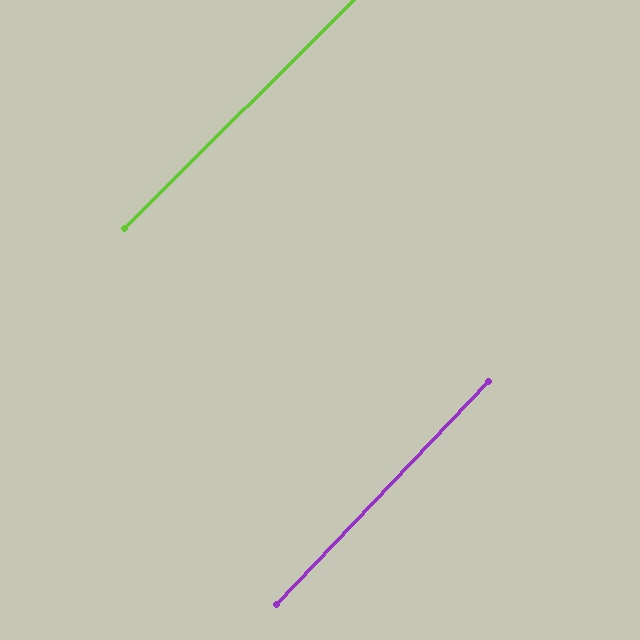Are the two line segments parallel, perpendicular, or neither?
Parallel — their directions differ by only 1.5°.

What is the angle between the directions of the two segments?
Approximately 2 degrees.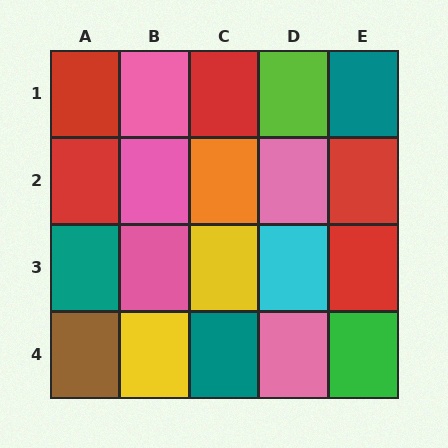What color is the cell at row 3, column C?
Yellow.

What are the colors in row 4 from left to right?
Brown, yellow, teal, pink, green.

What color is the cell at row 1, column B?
Pink.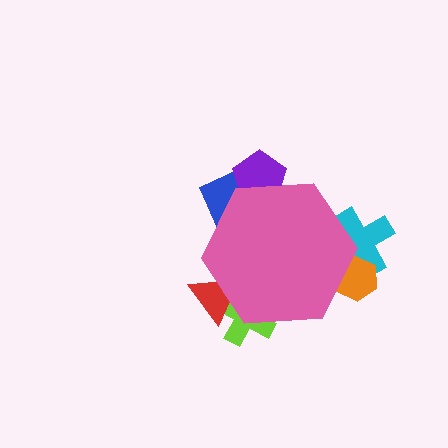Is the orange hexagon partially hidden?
Yes, the orange hexagon is partially hidden behind the pink hexagon.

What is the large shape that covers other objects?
A pink hexagon.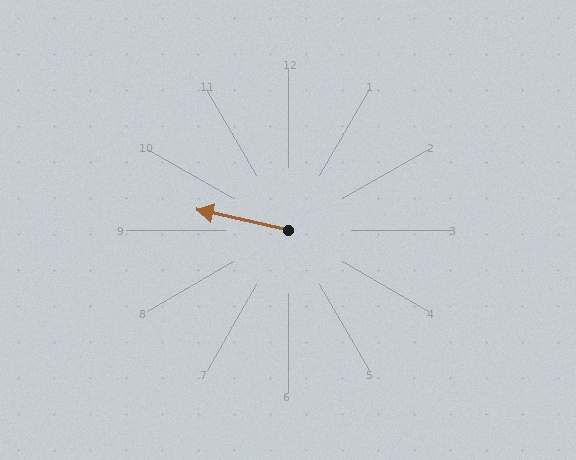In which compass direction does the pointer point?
West.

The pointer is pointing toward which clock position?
Roughly 9 o'clock.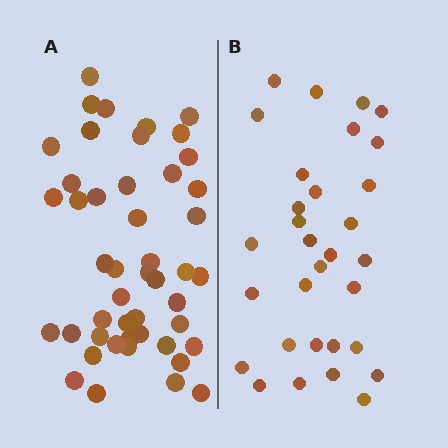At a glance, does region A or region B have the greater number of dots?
Region A (the left region) has more dots.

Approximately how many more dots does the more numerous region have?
Region A has approximately 15 more dots than region B.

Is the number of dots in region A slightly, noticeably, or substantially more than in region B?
Region A has substantially more. The ratio is roughly 1.5 to 1.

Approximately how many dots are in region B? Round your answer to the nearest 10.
About 30 dots. (The exact count is 31, which rounds to 30.)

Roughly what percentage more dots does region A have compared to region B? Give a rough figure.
About 50% more.